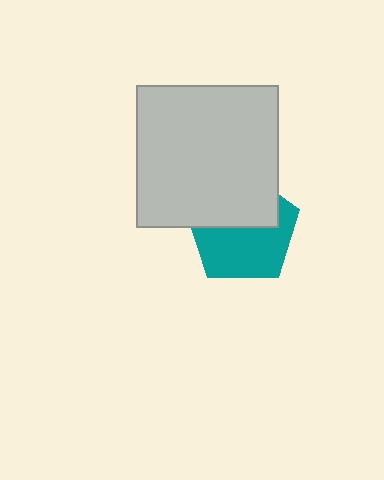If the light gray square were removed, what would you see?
You would see the complete teal pentagon.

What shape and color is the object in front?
The object in front is a light gray square.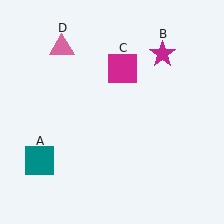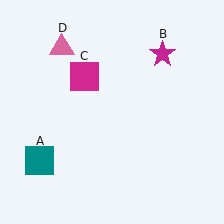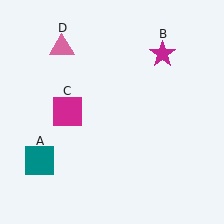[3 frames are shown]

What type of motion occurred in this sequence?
The magenta square (object C) rotated counterclockwise around the center of the scene.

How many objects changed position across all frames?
1 object changed position: magenta square (object C).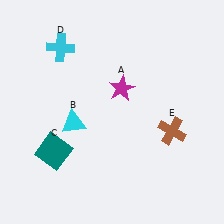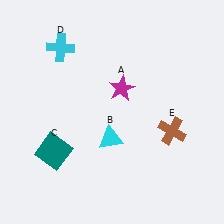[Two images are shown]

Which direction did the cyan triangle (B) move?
The cyan triangle (B) moved right.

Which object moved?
The cyan triangle (B) moved right.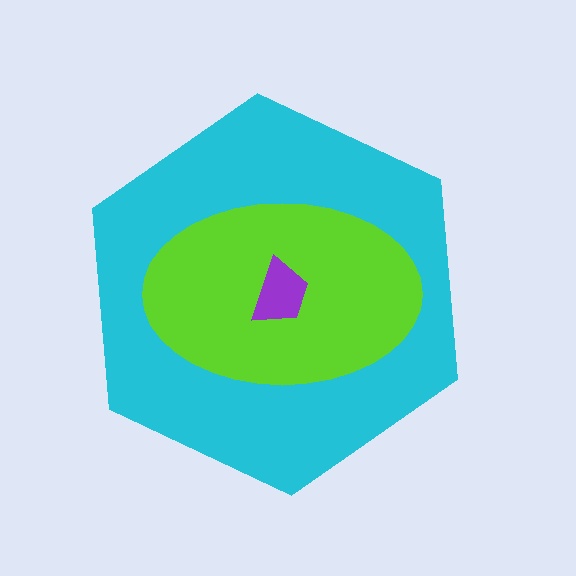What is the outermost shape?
The cyan hexagon.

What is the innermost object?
The purple trapezoid.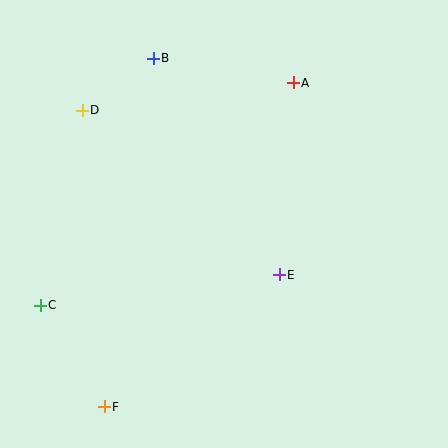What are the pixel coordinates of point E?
Point E is at (279, 275).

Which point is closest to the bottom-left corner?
Point F is closest to the bottom-left corner.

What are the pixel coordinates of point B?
Point B is at (153, 58).